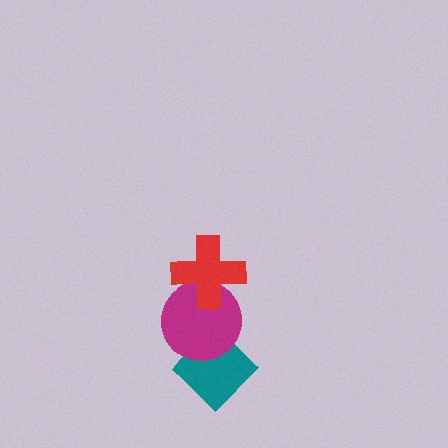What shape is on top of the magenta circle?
The red cross is on top of the magenta circle.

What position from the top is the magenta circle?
The magenta circle is 2nd from the top.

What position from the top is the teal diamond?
The teal diamond is 3rd from the top.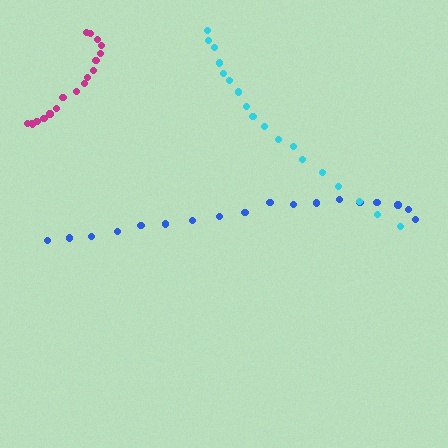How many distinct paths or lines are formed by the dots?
There are 3 distinct paths.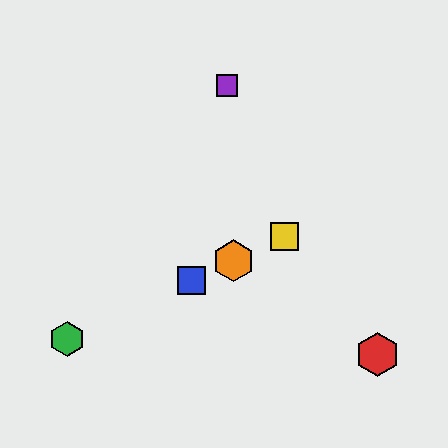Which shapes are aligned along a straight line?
The blue square, the green hexagon, the yellow square, the orange hexagon are aligned along a straight line.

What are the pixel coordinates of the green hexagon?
The green hexagon is at (67, 339).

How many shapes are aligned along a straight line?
4 shapes (the blue square, the green hexagon, the yellow square, the orange hexagon) are aligned along a straight line.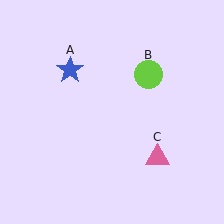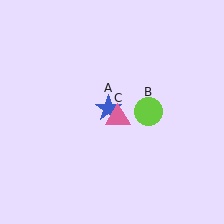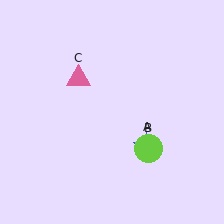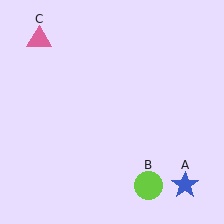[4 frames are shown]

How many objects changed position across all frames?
3 objects changed position: blue star (object A), lime circle (object B), pink triangle (object C).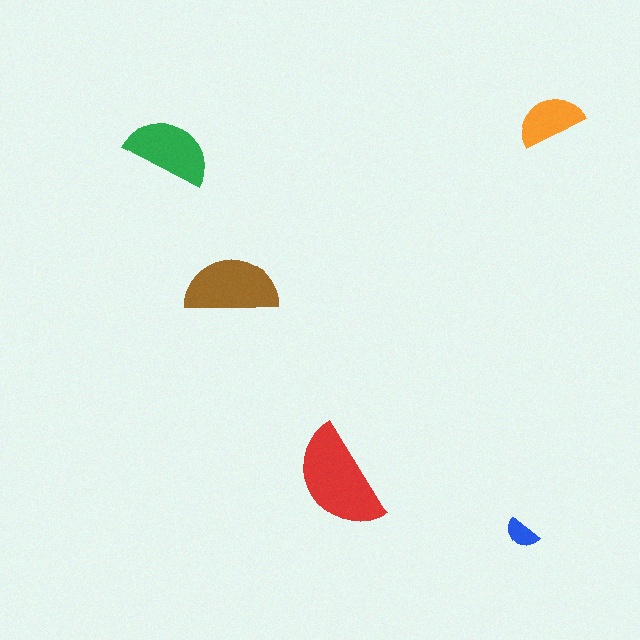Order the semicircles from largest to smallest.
the red one, the brown one, the green one, the orange one, the blue one.